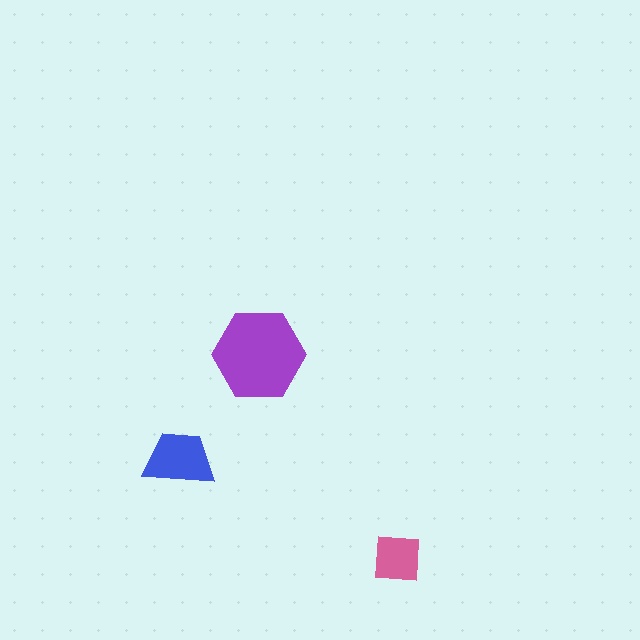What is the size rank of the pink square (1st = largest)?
3rd.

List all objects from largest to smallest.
The purple hexagon, the blue trapezoid, the pink square.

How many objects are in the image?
There are 3 objects in the image.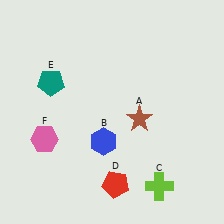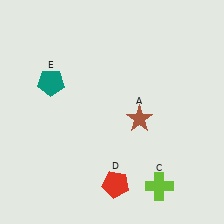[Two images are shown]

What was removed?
The blue hexagon (B), the pink hexagon (F) were removed in Image 2.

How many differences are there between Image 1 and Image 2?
There are 2 differences between the two images.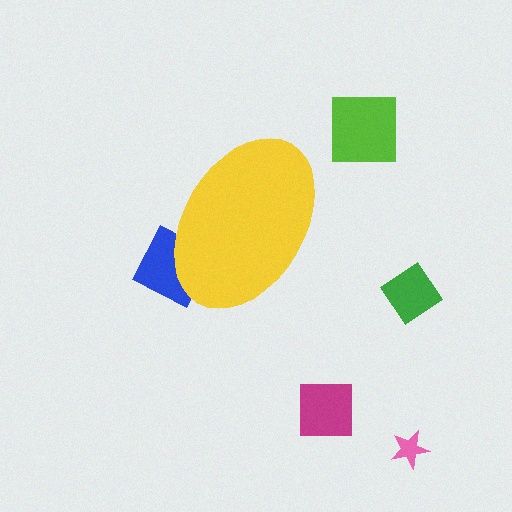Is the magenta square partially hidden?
No, the magenta square is fully visible.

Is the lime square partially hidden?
No, the lime square is fully visible.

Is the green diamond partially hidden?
No, the green diamond is fully visible.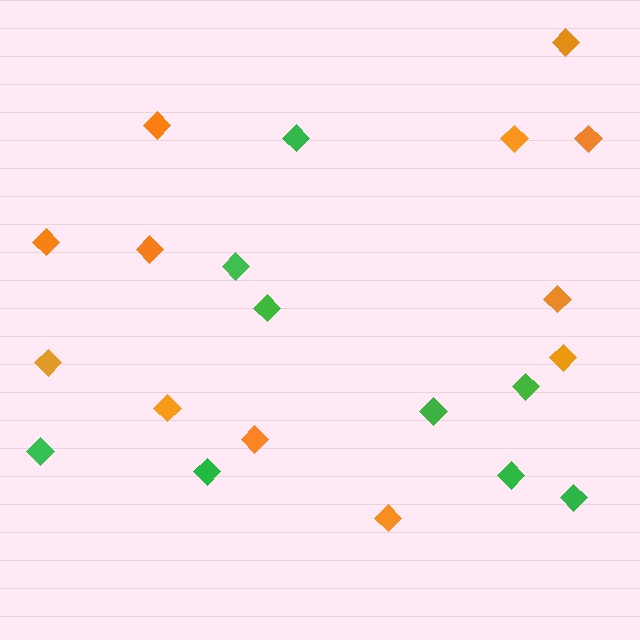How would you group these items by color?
There are 2 groups: one group of orange diamonds (12) and one group of green diamonds (9).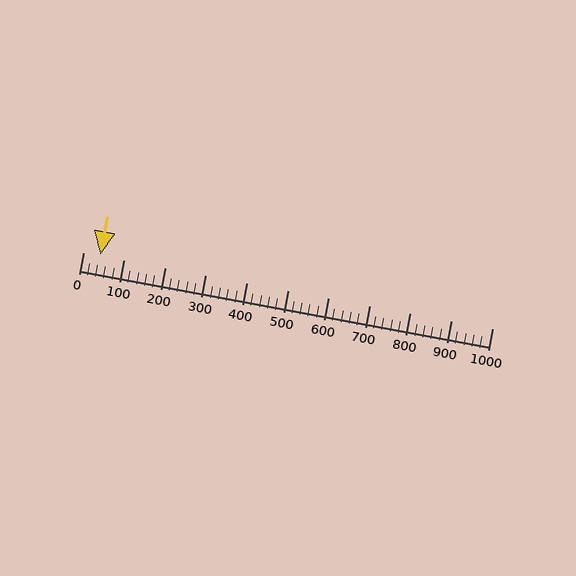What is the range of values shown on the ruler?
The ruler shows values from 0 to 1000.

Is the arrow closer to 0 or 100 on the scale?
The arrow is closer to 0.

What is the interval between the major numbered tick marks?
The major tick marks are spaced 100 units apart.